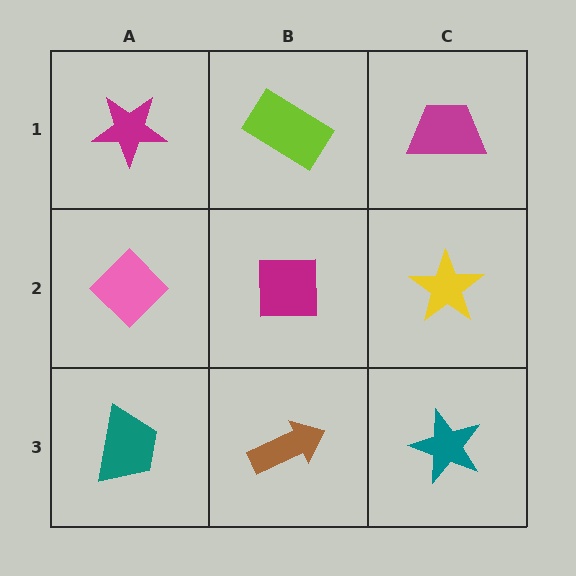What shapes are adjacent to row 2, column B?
A lime rectangle (row 1, column B), a brown arrow (row 3, column B), a pink diamond (row 2, column A), a yellow star (row 2, column C).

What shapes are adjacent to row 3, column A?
A pink diamond (row 2, column A), a brown arrow (row 3, column B).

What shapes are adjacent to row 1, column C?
A yellow star (row 2, column C), a lime rectangle (row 1, column B).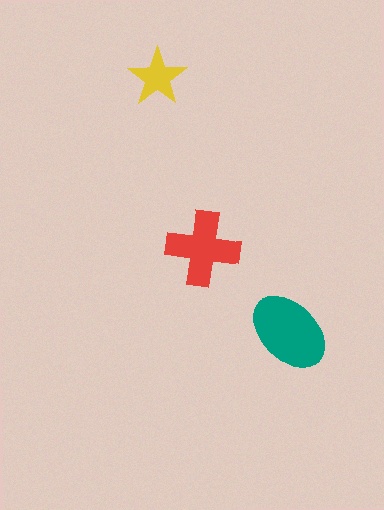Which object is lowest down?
The teal ellipse is bottommost.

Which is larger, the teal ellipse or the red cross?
The teal ellipse.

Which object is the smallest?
The yellow star.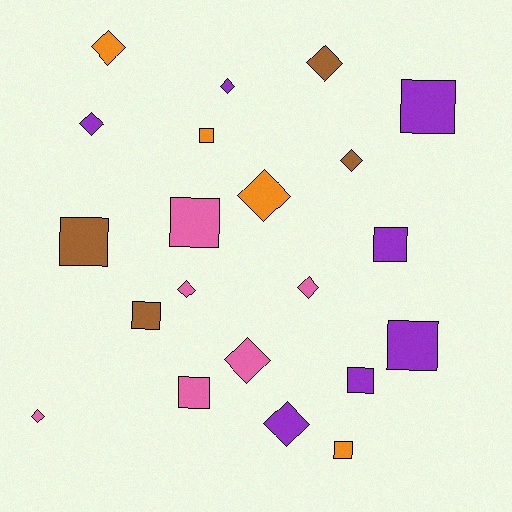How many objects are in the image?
There are 21 objects.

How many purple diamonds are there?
There are 3 purple diamonds.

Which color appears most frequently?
Purple, with 7 objects.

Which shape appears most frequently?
Diamond, with 11 objects.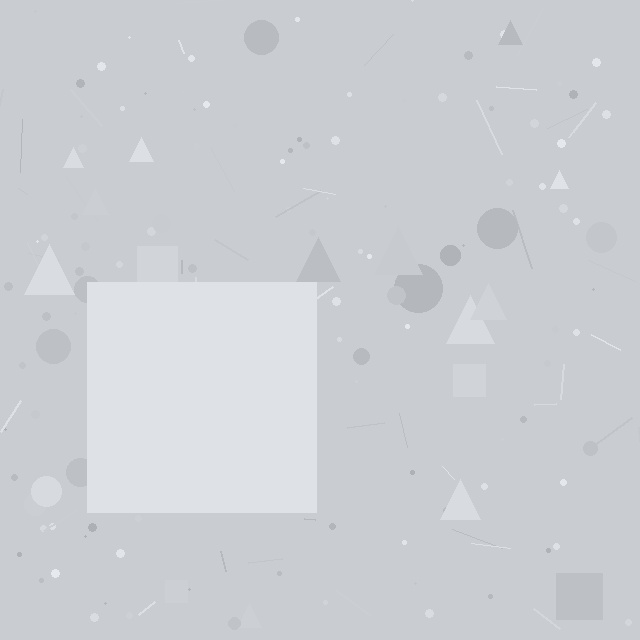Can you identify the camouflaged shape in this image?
The camouflaged shape is a square.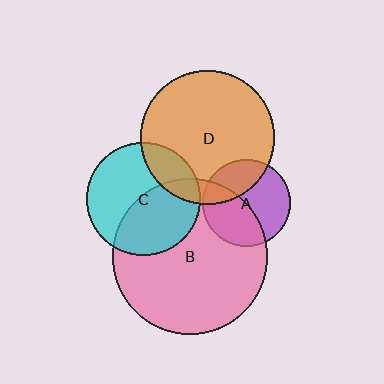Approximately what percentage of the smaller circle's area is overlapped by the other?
Approximately 20%.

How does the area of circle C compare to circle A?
Approximately 1.7 times.